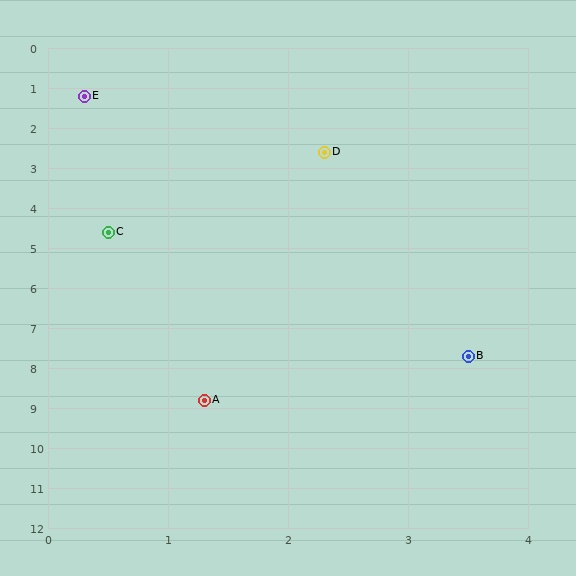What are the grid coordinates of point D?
Point D is at approximately (2.3, 2.6).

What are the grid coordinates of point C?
Point C is at approximately (0.5, 4.6).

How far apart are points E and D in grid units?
Points E and D are about 2.4 grid units apart.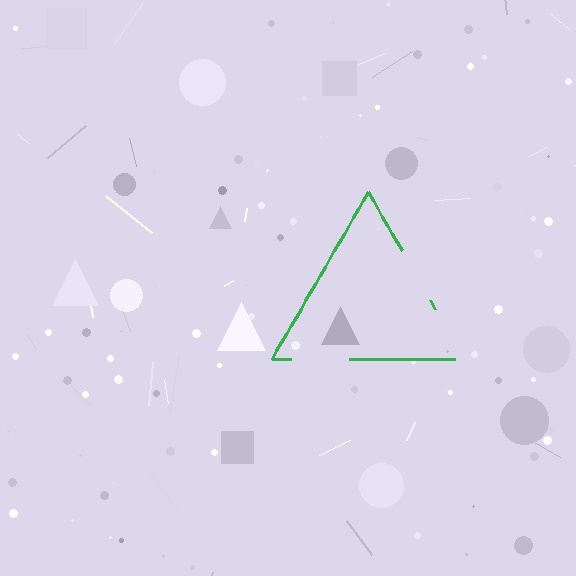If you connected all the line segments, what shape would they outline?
They would outline a triangle.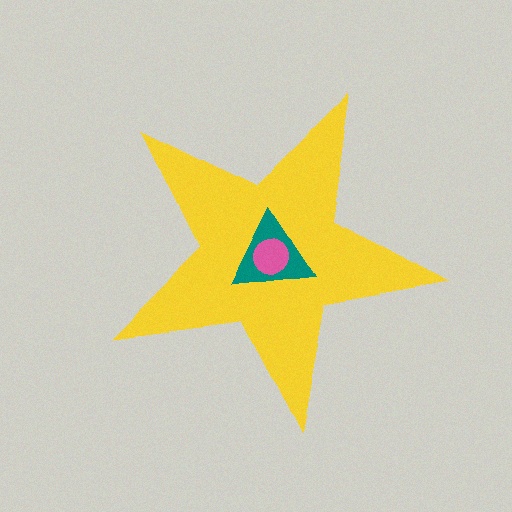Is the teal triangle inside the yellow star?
Yes.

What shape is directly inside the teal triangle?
The pink circle.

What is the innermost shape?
The pink circle.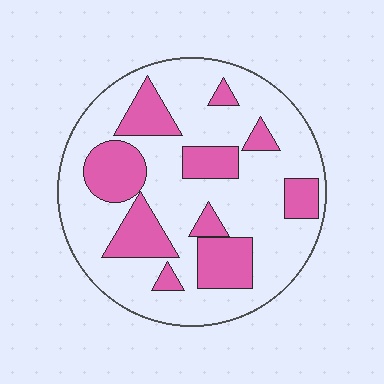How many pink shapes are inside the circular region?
10.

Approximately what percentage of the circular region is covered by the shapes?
Approximately 30%.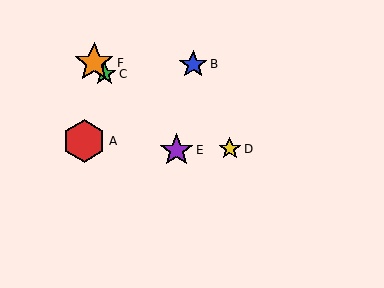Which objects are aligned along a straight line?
Objects C, E, F are aligned along a straight line.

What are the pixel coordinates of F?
Object F is at (94, 63).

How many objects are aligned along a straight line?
3 objects (C, E, F) are aligned along a straight line.